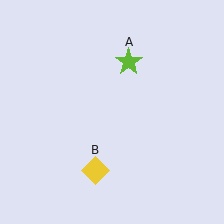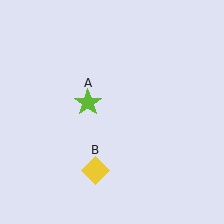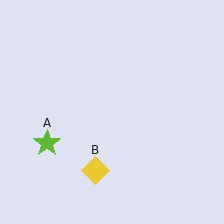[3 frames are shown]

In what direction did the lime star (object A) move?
The lime star (object A) moved down and to the left.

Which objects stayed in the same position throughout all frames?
Yellow diamond (object B) remained stationary.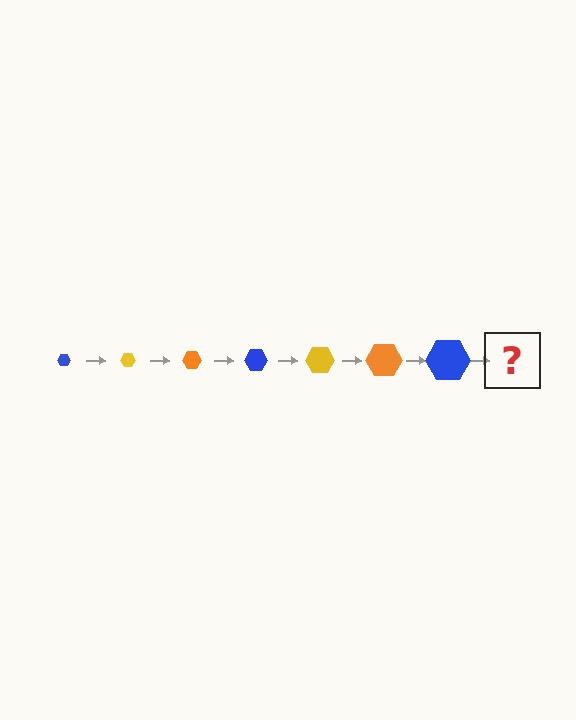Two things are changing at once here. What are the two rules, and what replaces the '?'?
The two rules are that the hexagon grows larger each step and the color cycles through blue, yellow, and orange. The '?' should be a yellow hexagon, larger than the previous one.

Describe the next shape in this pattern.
It should be a yellow hexagon, larger than the previous one.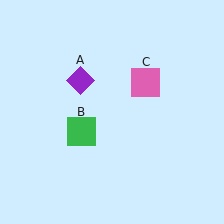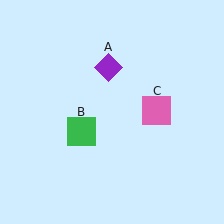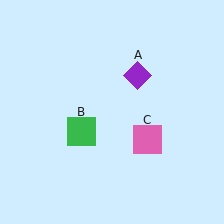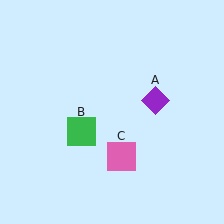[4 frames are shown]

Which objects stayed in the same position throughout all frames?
Green square (object B) remained stationary.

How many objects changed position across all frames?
2 objects changed position: purple diamond (object A), pink square (object C).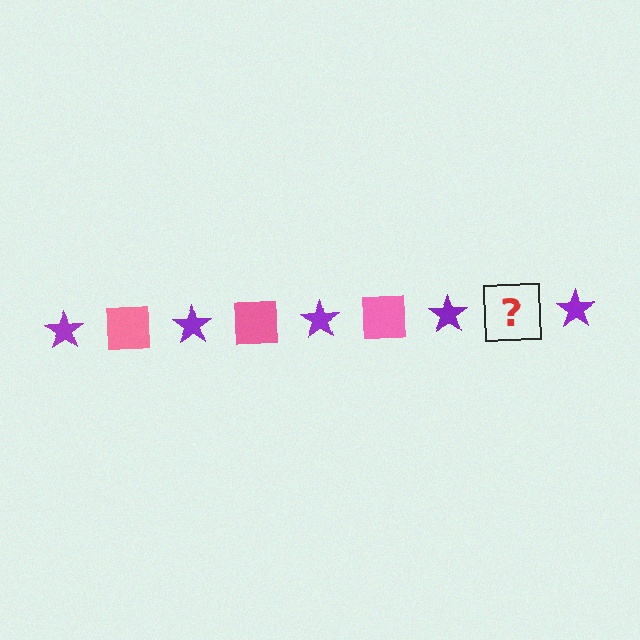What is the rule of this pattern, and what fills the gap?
The rule is that the pattern alternates between purple star and pink square. The gap should be filled with a pink square.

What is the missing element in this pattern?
The missing element is a pink square.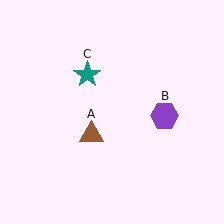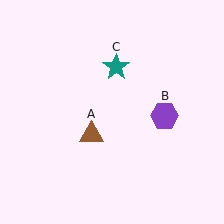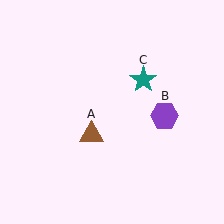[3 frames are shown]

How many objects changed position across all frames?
1 object changed position: teal star (object C).